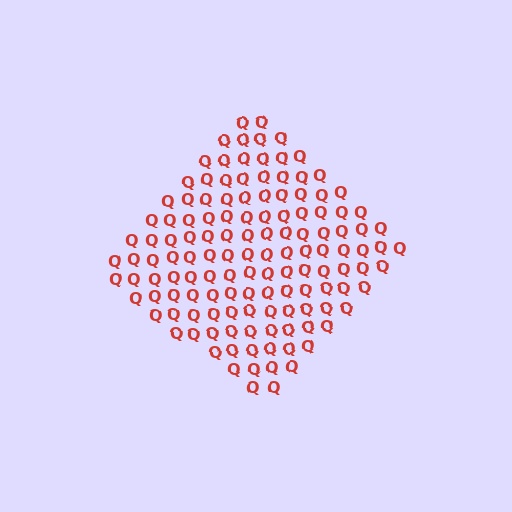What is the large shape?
The large shape is a diamond.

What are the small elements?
The small elements are letter Q's.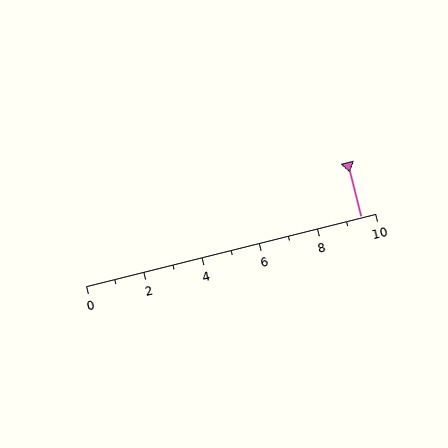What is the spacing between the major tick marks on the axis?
The major ticks are spaced 2 apart.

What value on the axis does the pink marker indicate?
The marker indicates approximately 9.5.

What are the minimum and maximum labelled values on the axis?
The axis runs from 0 to 10.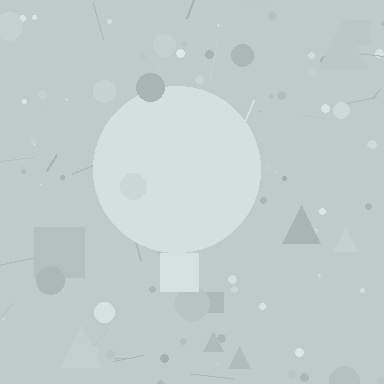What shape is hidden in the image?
A circle is hidden in the image.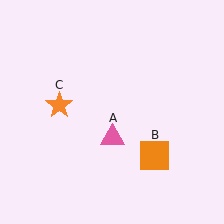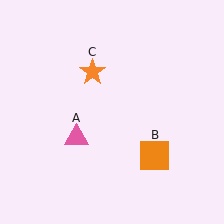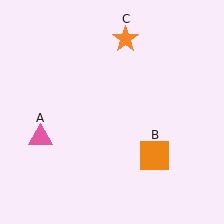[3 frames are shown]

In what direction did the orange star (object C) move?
The orange star (object C) moved up and to the right.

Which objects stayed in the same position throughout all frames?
Orange square (object B) remained stationary.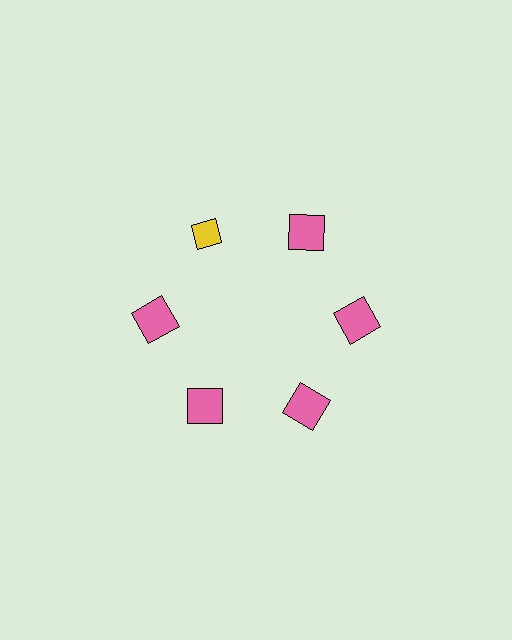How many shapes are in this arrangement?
There are 6 shapes arranged in a ring pattern.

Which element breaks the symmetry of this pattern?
The yellow diamond at roughly the 11 o'clock position breaks the symmetry. All other shapes are pink squares.